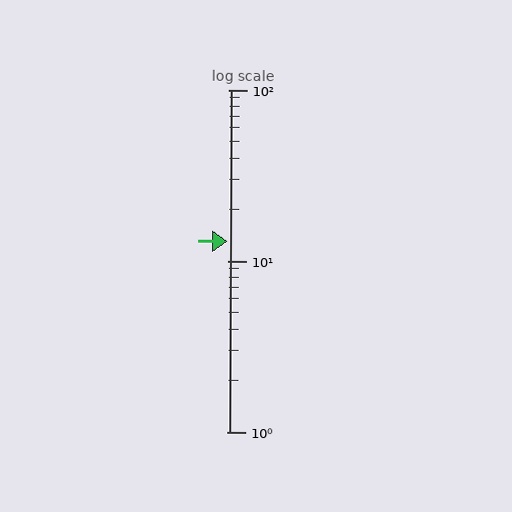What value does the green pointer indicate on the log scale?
The pointer indicates approximately 13.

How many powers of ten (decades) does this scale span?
The scale spans 2 decades, from 1 to 100.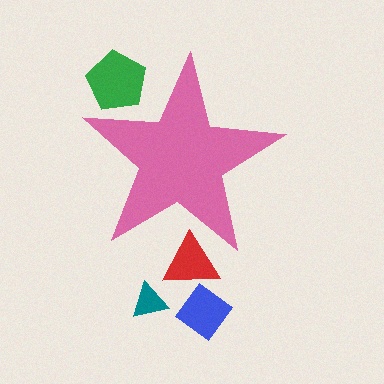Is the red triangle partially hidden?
Yes, the red triangle is partially hidden behind the pink star.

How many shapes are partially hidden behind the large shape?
2 shapes are partially hidden.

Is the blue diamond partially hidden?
No, the blue diamond is fully visible.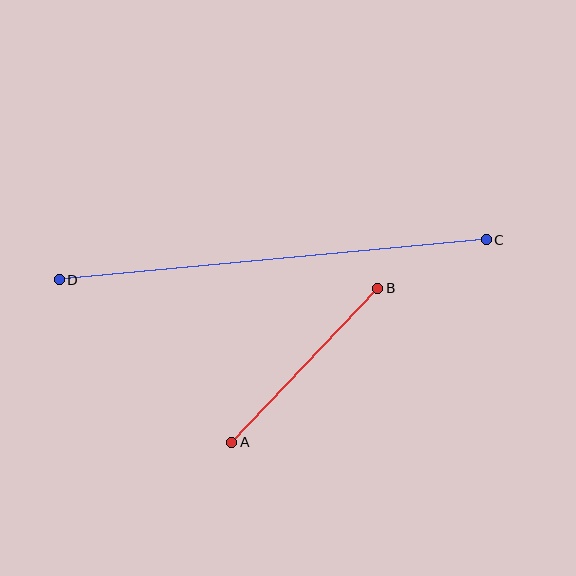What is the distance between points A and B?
The distance is approximately 212 pixels.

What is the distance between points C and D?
The distance is approximately 429 pixels.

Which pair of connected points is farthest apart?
Points C and D are farthest apart.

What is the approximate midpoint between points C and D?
The midpoint is at approximately (273, 260) pixels.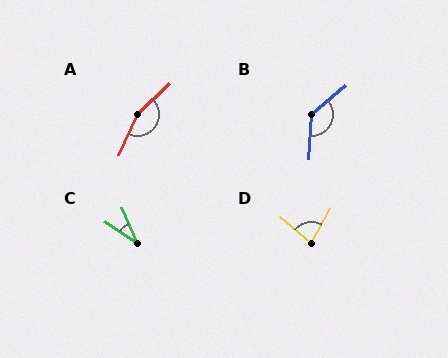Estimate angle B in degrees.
Approximately 132 degrees.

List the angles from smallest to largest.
C (32°), D (79°), B (132°), A (157°).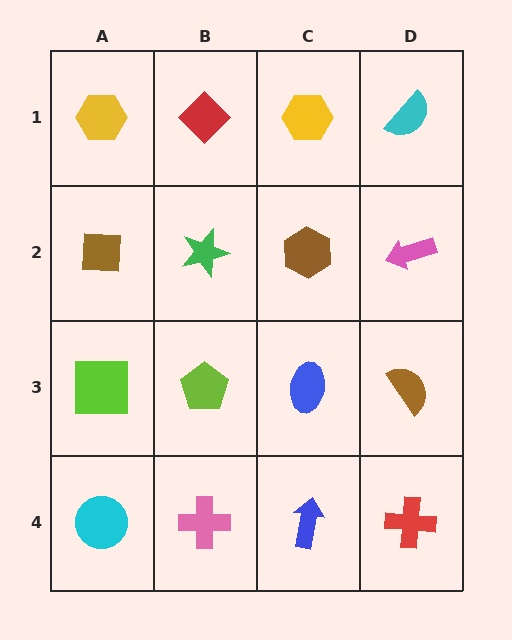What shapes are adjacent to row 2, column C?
A yellow hexagon (row 1, column C), a blue ellipse (row 3, column C), a green star (row 2, column B), a pink arrow (row 2, column D).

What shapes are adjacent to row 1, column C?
A brown hexagon (row 2, column C), a red diamond (row 1, column B), a cyan semicircle (row 1, column D).